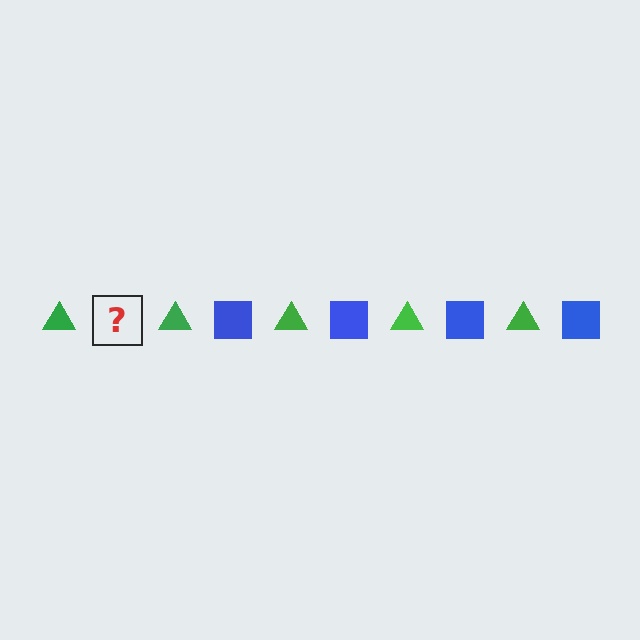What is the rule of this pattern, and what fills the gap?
The rule is that the pattern alternates between green triangle and blue square. The gap should be filled with a blue square.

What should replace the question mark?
The question mark should be replaced with a blue square.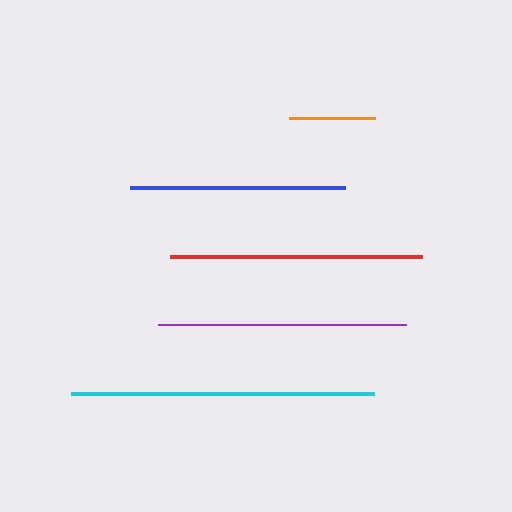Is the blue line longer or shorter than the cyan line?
The cyan line is longer than the blue line.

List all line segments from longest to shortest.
From longest to shortest: cyan, red, purple, blue, orange.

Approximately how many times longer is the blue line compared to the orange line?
The blue line is approximately 2.5 times the length of the orange line.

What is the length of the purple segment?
The purple segment is approximately 249 pixels long.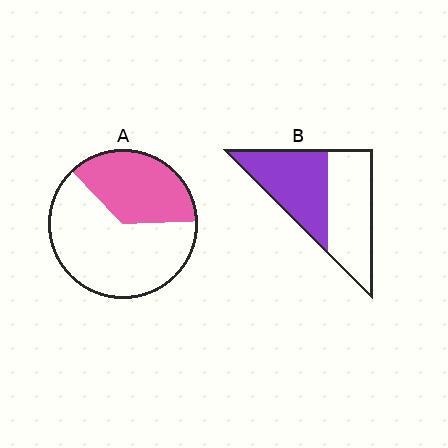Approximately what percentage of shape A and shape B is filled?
A is approximately 35% and B is approximately 50%.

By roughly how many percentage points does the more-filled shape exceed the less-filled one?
By roughly 10 percentage points (B over A).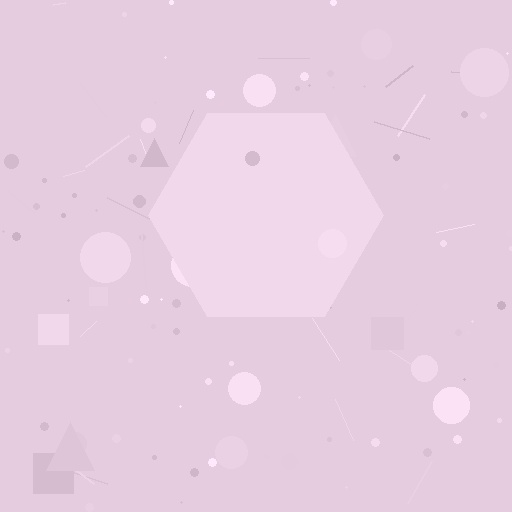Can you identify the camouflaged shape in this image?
The camouflaged shape is a hexagon.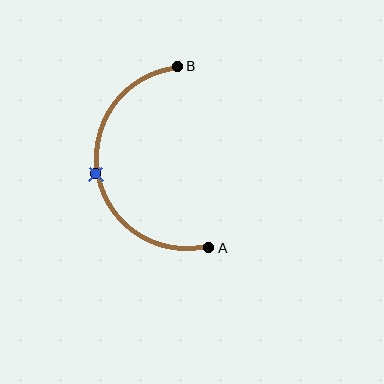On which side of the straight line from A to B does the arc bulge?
The arc bulges to the left of the straight line connecting A and B.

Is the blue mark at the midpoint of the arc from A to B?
Yes. The blue mark lies on the arc at equal arc-length from both A and B — it is the arc midpoint.